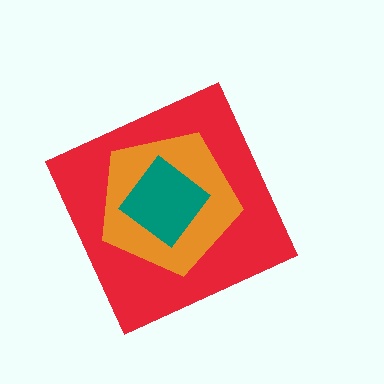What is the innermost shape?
The teal diamond.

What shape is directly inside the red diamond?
The orange pentagon.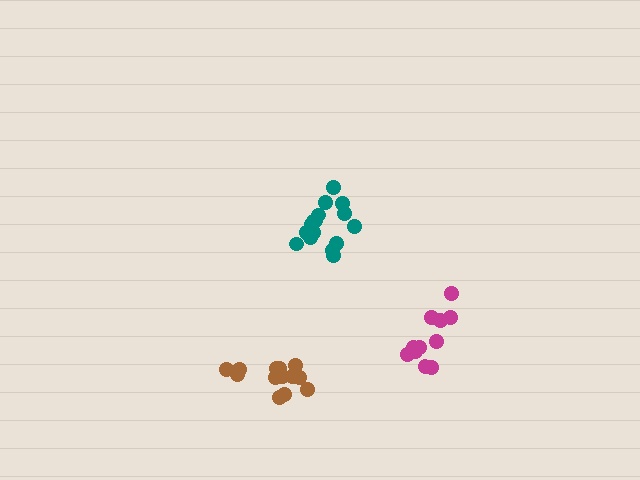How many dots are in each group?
Group 1: 11 dots, Group 2: 16 dots, Group 3: 14 dots (41 total).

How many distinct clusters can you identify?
There are 3 distinct clusters.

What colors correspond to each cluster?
The clusters are colored: magenta, teal, brown.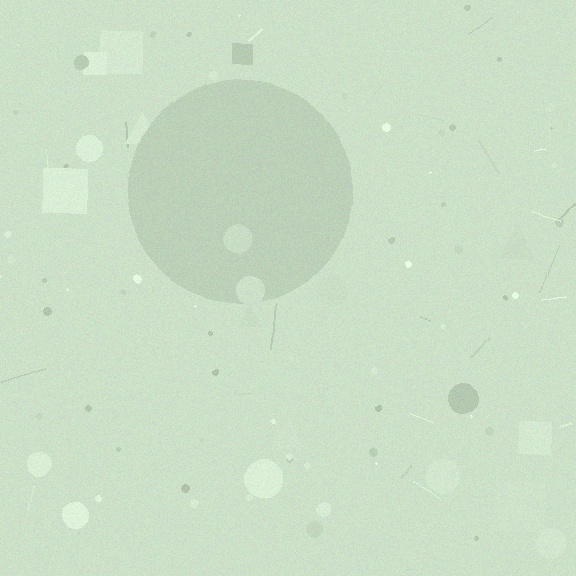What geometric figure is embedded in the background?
A circle is embedded in the background.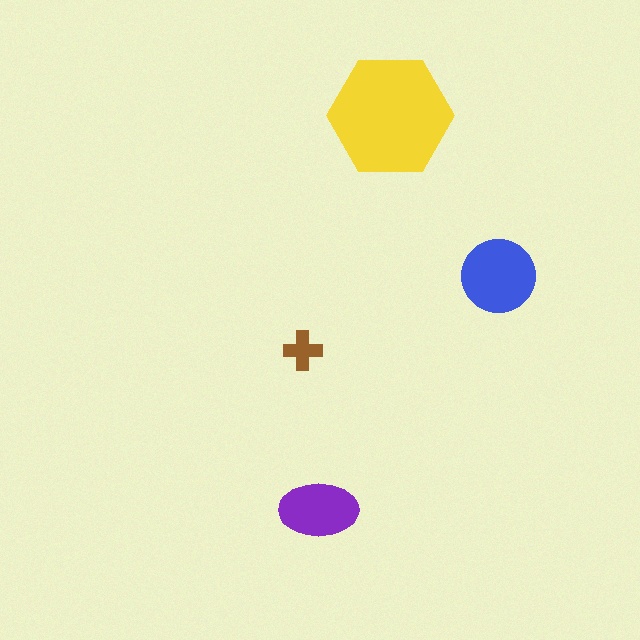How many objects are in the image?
There are 4 objects in the image.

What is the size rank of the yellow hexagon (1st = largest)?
1st.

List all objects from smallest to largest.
The brown cross, the purple ellipse, the blue circle, the yellow hexagon.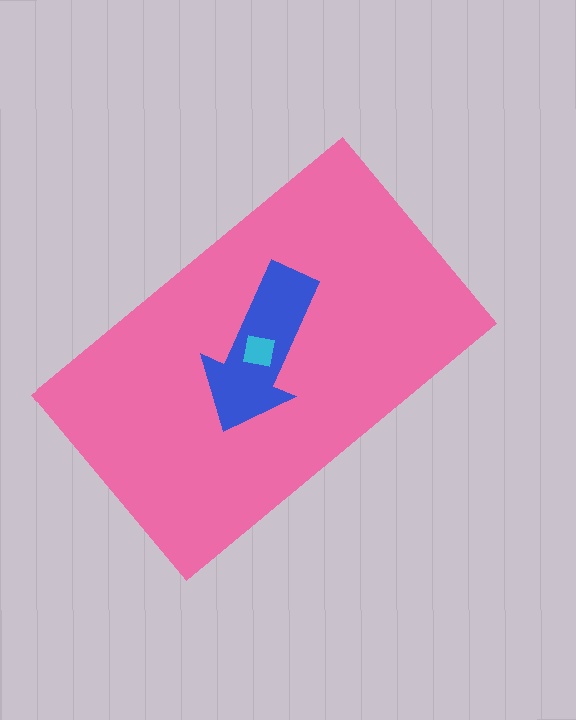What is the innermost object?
The cyan square.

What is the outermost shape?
The pink rectangle.